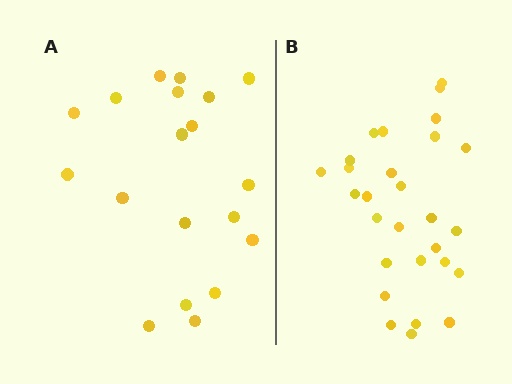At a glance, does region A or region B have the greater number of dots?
Region B (the right region) has more dots.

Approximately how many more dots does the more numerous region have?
Region B has roughly 8 or so more dots than region A.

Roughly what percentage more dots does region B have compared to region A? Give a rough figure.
About 45% more.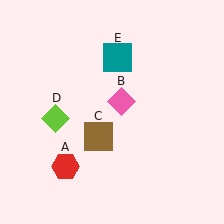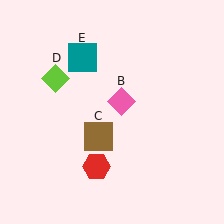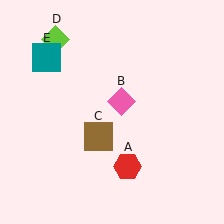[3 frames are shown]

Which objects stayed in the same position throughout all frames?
Pink diamond (object B) and brown square (object C) remained stationary.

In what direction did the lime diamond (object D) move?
The lime diamond (object D) moved up.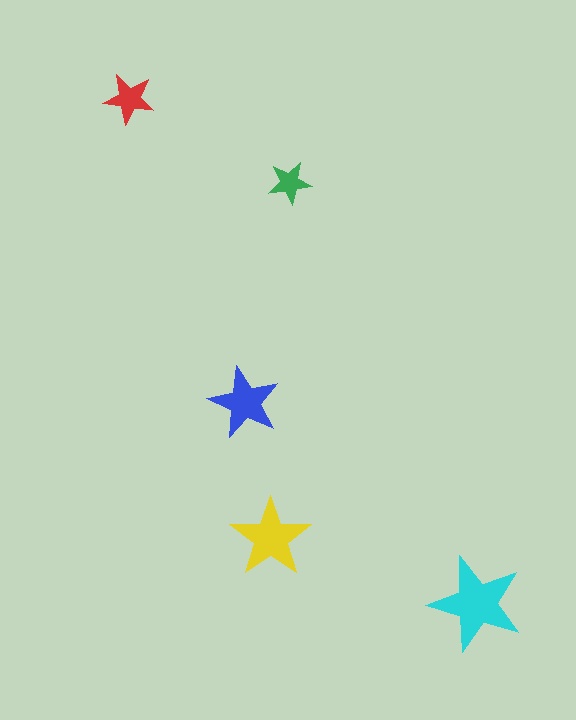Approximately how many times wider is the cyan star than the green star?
About 2 times wider.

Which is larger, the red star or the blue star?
The blue one.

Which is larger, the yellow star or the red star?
The yellow one.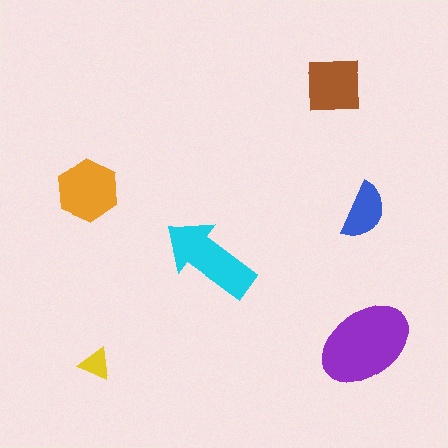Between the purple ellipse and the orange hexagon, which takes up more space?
The purple ellipse.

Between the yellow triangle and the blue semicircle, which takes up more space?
The blue semicircle.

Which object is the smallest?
The yellow triangle.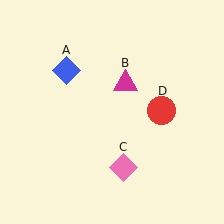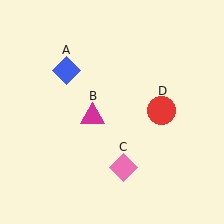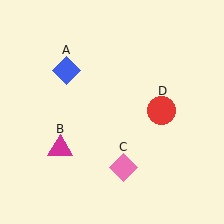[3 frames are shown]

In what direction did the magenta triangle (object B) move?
The magenta triangle (object B) moved down and to the left.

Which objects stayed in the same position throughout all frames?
Blue diamond (object A) and pink diamond (object C) and red circle (object D) remained stationary.